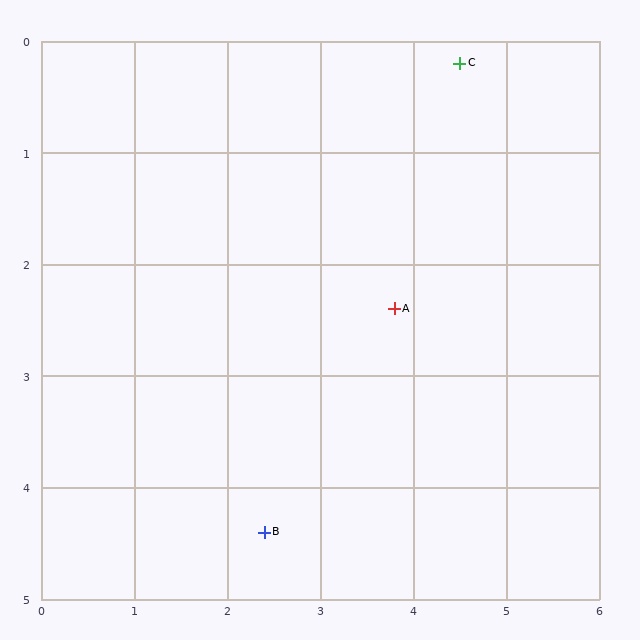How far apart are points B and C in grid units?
Points B and C are about 4.7 grid units apart.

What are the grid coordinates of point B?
Point B is at approximately (2.4, 4.4).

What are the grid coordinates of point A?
Point A is at approximately (3.8, 2.4).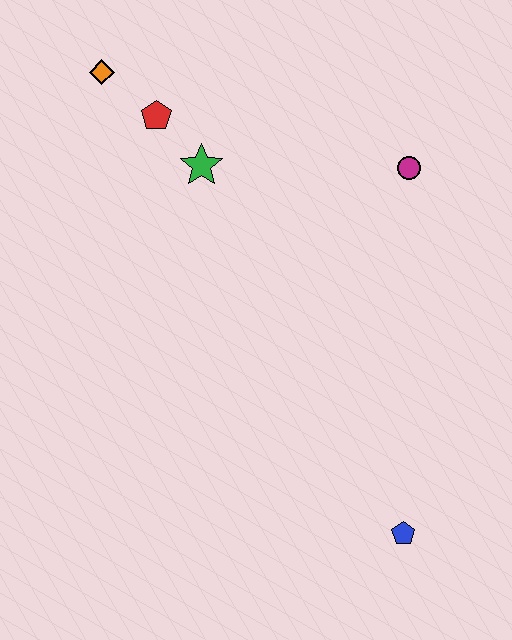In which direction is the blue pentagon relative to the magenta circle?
The blue pentagon is below the magenta circle.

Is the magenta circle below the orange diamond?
Yes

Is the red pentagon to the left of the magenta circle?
Yes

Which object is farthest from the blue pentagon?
The orange diamond is farthest from the blue pentagon.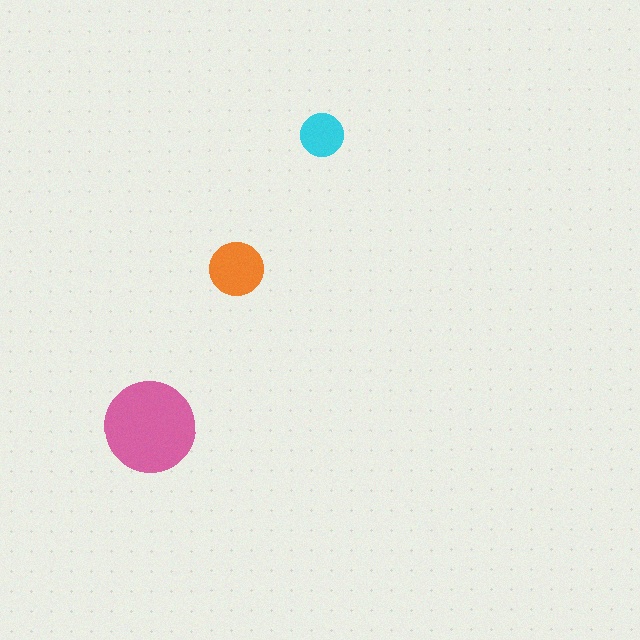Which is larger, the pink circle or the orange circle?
The pink one.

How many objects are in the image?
There are 3 objects in the image.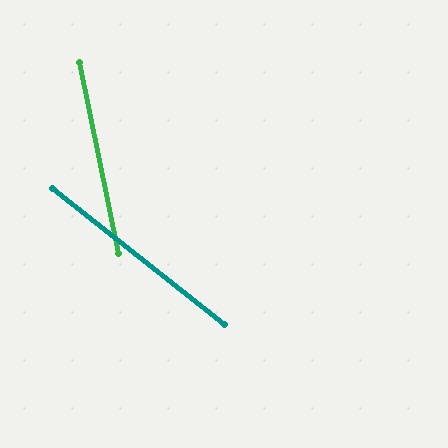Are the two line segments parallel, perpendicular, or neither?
Neither parallel nor perpendicular — they differ by about 40°.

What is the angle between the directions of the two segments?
Approximately 40 degrees.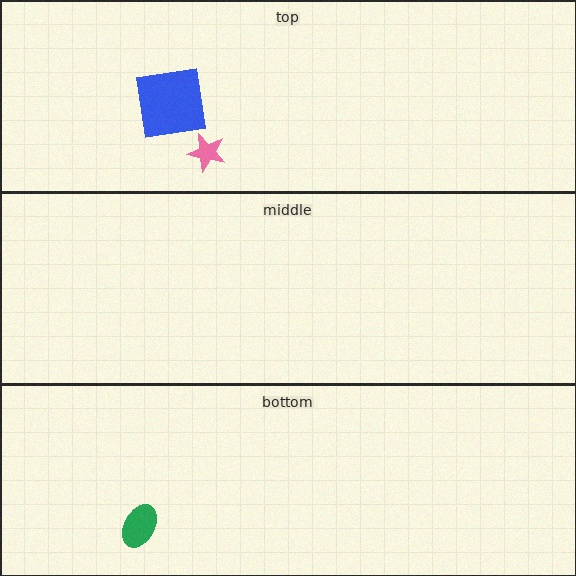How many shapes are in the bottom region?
1.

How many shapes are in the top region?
2.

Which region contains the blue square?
The top region.